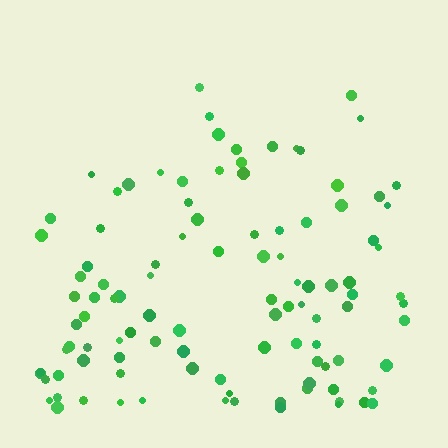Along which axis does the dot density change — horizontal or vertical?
Vertical.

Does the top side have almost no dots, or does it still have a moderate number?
Still a moderate number, just noticeably fewer than the bottom.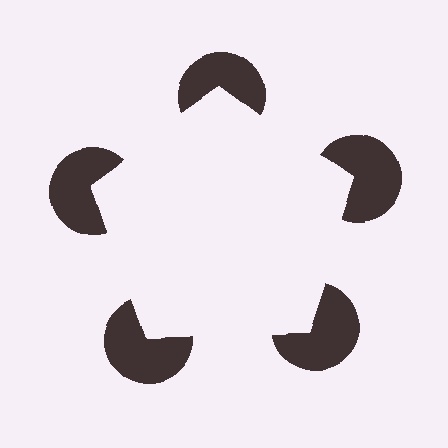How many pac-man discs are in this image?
There are 5 — one at each vertex of the illusory pentagon.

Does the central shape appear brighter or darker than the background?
It typically appears slightly brighter than the background, even though no actual brightness change is drawn.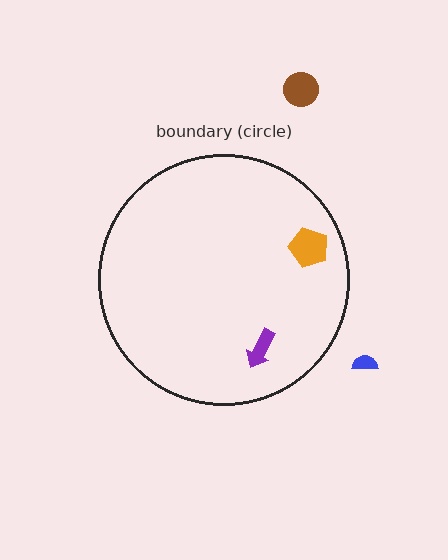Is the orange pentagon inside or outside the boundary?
Inside.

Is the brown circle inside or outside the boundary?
Outside.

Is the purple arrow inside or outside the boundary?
Inside.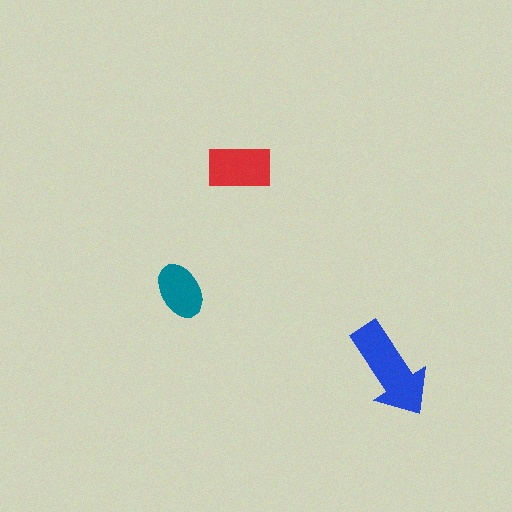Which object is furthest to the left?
The teal ellipse is leftmost.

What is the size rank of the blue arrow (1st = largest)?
1st.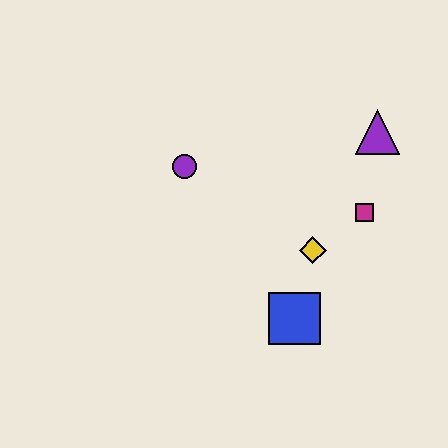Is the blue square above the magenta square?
No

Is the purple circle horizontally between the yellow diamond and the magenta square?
No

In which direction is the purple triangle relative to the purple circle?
The purple triangle is to the right of the purple circle.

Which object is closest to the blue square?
The yellow diamond is closest to the blue square.